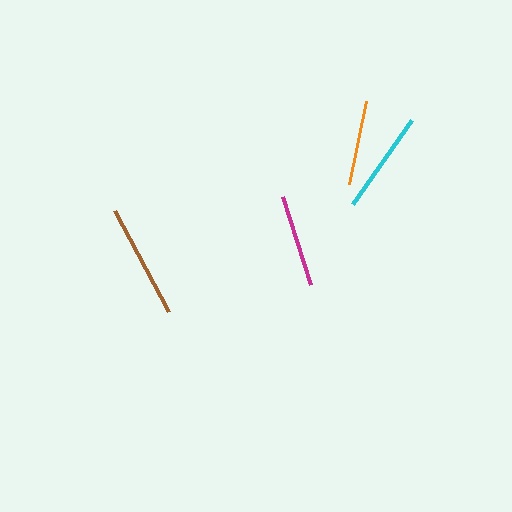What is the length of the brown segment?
The brown segment is approximately 115 pixels long.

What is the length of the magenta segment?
The magenta segment is approximately 92 pixels long.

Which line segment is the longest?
The brown line is the longest at approximately 115 pixels.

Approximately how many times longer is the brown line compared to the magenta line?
The brown line is approximately 1.2 times the length of the magenta line.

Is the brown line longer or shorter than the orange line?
The brown line is longer than the orange line.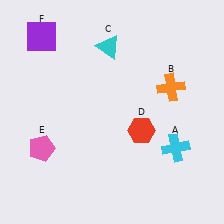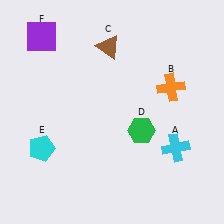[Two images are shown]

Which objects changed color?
C changed from cyan to brown. D changed from red to green. E changed from pink to cyan.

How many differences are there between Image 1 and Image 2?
There are 3 differences between the two images.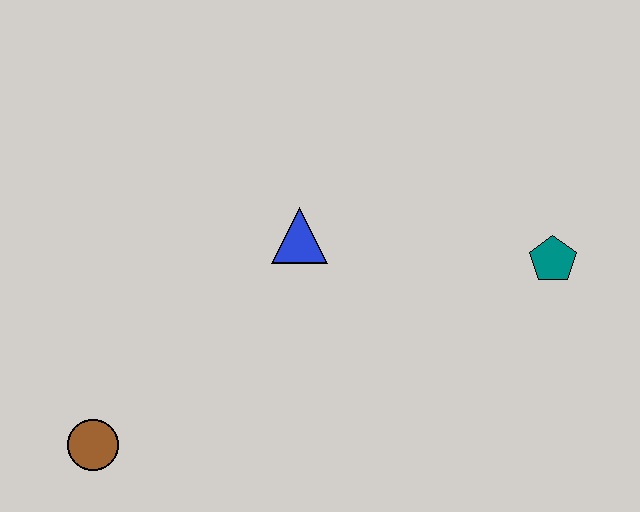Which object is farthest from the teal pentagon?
The brown circle is farthest from the teal pentagon.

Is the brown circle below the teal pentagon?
Yes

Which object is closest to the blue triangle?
The teal pentagon is closest to the blue triangle.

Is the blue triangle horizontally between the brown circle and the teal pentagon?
Yes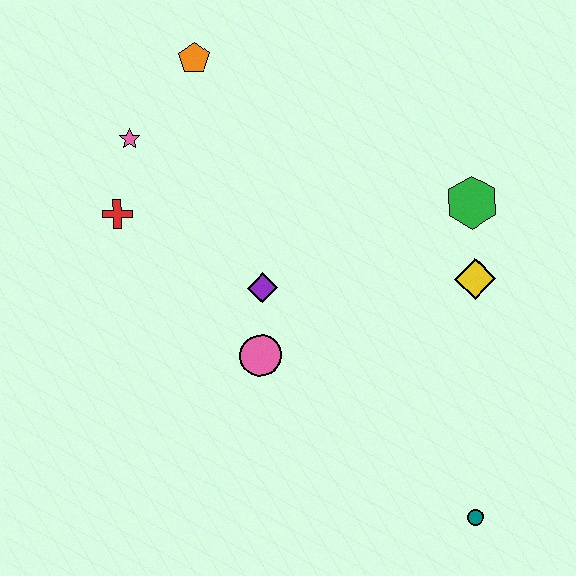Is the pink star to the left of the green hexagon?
Yes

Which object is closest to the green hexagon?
The yellow diamond is closest to the green hexagon.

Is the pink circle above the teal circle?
Yes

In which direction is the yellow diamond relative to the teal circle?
The yellow diamond is above the teal circle.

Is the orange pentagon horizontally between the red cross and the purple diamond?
Yes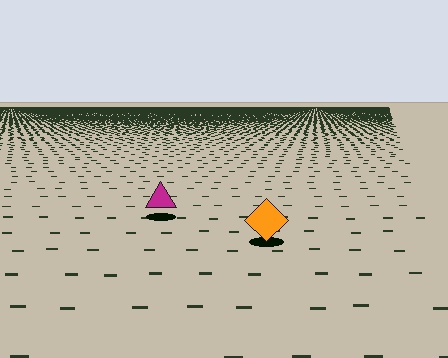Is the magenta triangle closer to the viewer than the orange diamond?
No. The orange diamond is closer — you can tell from the texture gradient: the ground texture is coarser near it.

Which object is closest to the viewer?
The orange diamond is closest. The texture marks near it are larger and more spread out.